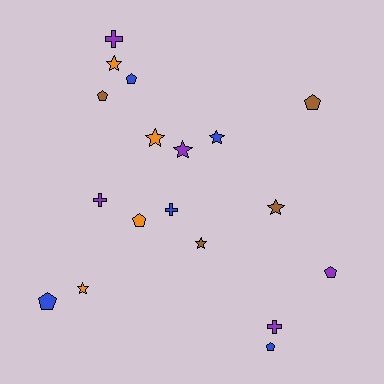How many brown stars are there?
There are 2 brown stars.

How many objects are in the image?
There are 18 objects.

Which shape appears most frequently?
Pentagon, with 7 objects.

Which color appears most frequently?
Blue, with 5 objects.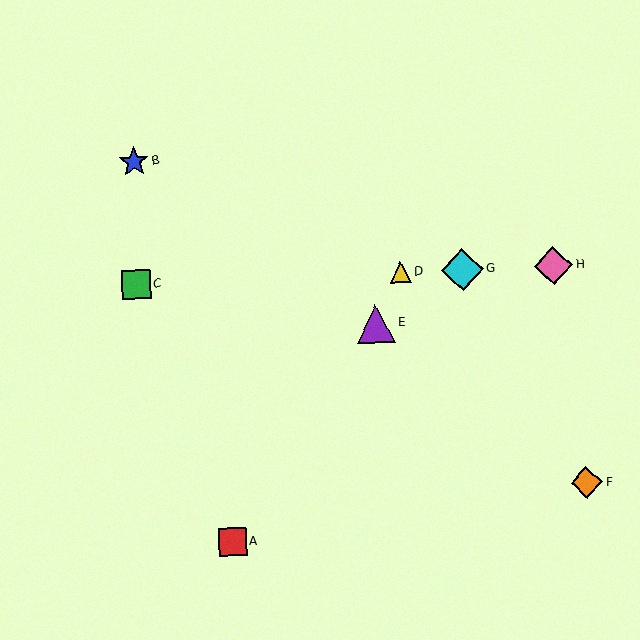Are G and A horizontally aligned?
No, G is at y≈269 and A is at y≈542.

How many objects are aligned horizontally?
4 objects (C, D, G, H) are aligned horizontally.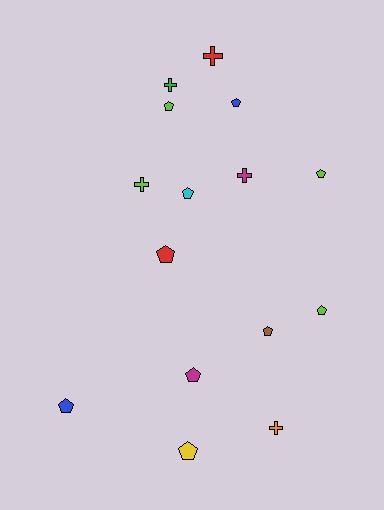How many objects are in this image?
There are 15 objects.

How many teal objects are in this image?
There are no teal objects.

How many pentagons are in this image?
There are 10 pentagons.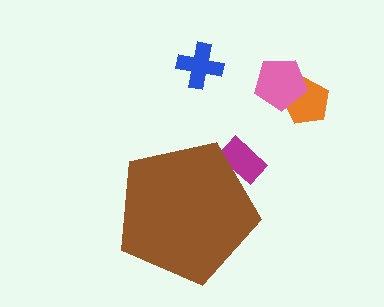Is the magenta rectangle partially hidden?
Yes, the magenta rectangle is partially hidden behind the brown pentagon.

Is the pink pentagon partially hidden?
No, the pink pentagon is fully visible.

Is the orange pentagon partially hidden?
No, the orange pentagon is fully visible.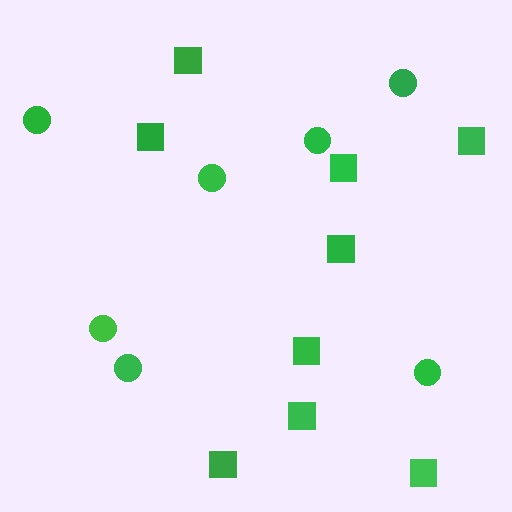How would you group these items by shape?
There are 2 groups: one group of circles (7) and one group of squares (9).